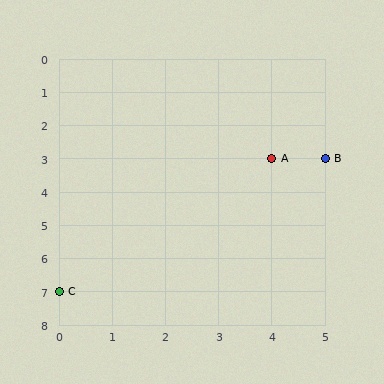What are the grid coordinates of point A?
Point A is at grid coordinates (4, 3).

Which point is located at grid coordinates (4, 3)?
Point A is at (4, 3).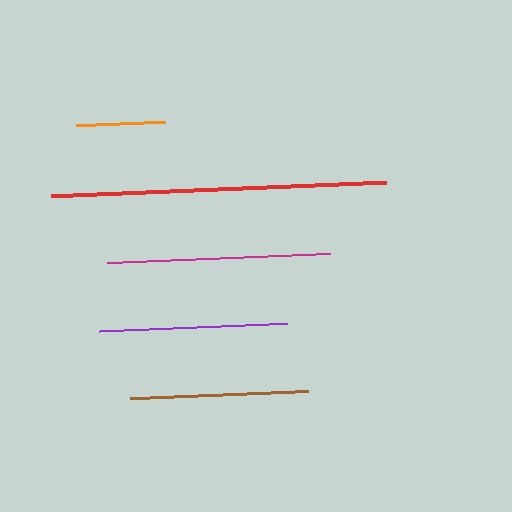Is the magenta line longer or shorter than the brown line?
The magenta line is longer than the brown line.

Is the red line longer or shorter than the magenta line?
The red line is longer than the magenta line.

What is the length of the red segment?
The red segment is approximately 335 pixels long.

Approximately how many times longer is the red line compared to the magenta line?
The red line is approximately 1.5 times the length of the magenta line.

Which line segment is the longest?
The red line is the longest at approximately 335 pixels.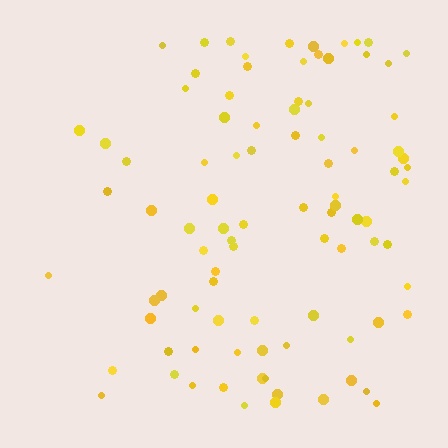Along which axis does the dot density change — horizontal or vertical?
Horizontal.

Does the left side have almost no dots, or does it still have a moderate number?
Still a moderate number, just noticeably fewer than the right.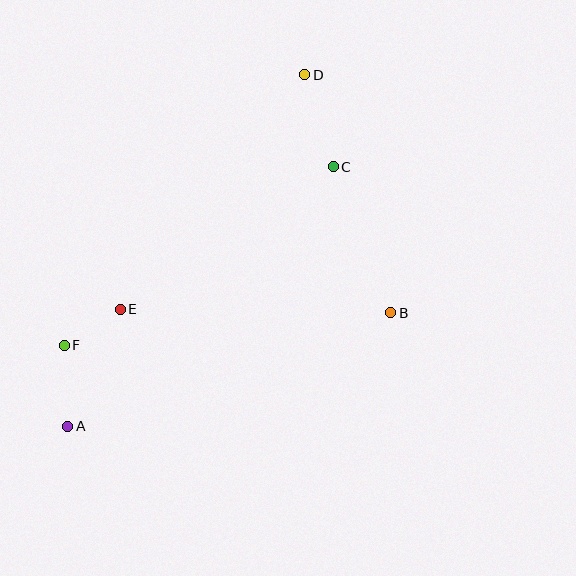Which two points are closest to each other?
Points E and F are closest to each other.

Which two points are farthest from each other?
Points A and D are farthest from each other.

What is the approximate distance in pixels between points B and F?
The distance between B and F is approximately 328 pixels.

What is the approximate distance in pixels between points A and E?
The distance between A and E is approximately 128 pixels.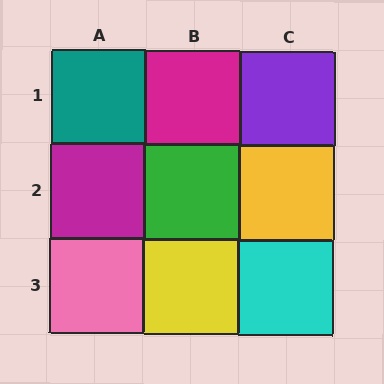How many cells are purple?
1 cell is purple.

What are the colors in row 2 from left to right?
Magenta, green, yellow.